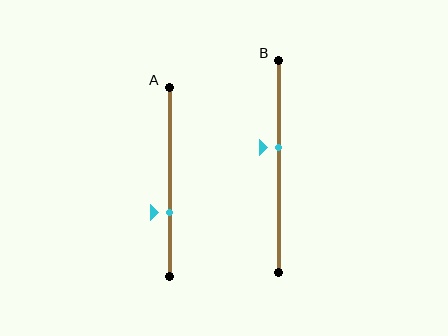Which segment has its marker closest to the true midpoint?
Segment B has its marker closest to the true midpoint.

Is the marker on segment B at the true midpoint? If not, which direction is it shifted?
No, the marker on segment B is shifted upward by about 9% of the segment length.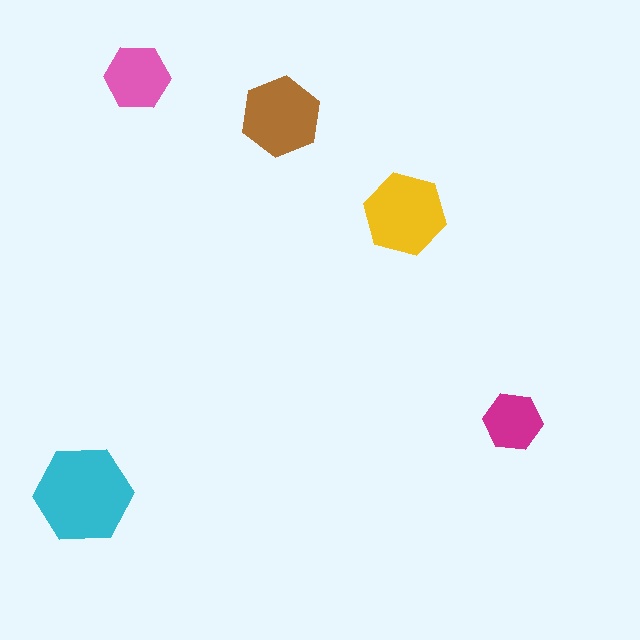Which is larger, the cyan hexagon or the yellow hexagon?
The cyan one.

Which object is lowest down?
The cyan hexagon is bottommost.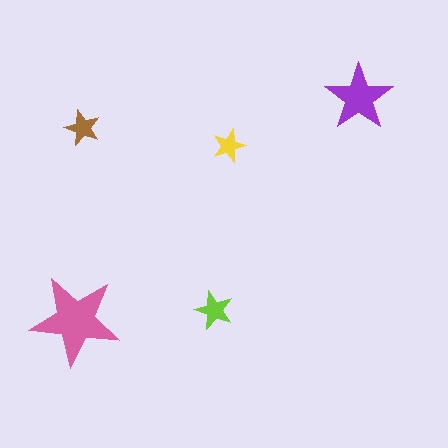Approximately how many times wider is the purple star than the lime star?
About 2 times wider.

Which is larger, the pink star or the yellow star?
The pink one.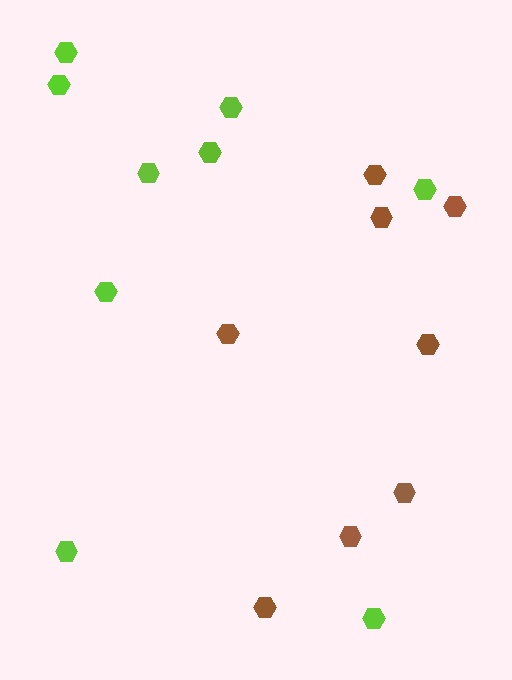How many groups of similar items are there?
There are 2 groups: one group of lime hexagons (9) and one group of brown hexagons (8).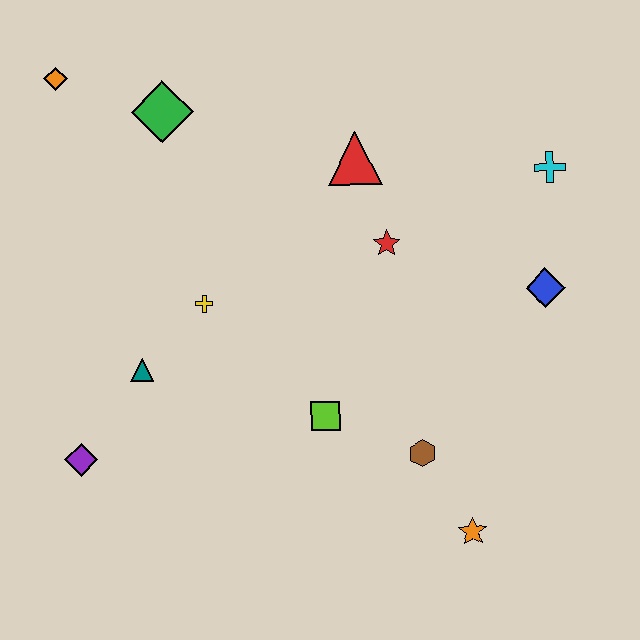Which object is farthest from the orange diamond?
The orange star is farthest from the orange diamond.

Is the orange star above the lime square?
No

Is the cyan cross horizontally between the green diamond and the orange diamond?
No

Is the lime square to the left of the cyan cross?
Yes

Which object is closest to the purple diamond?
The teal triangle is closest to the purple diamond.